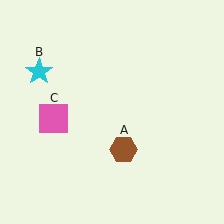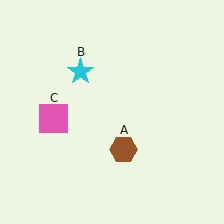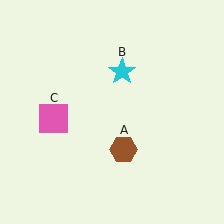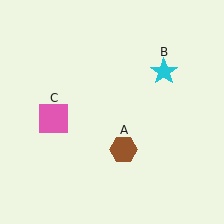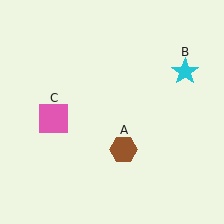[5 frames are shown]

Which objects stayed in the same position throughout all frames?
Brown hexagon (object A) and pink square (object C) remained stationary.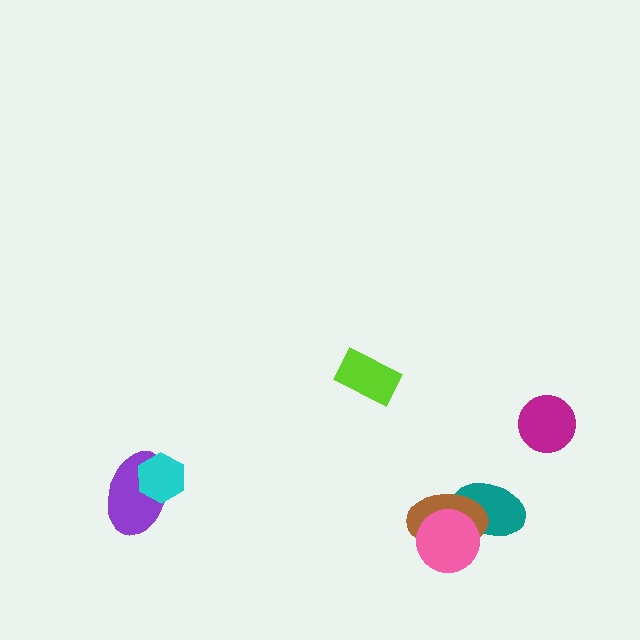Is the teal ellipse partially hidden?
Yes, it is partially covered by another shape.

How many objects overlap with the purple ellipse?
1 object overlaps with the purple ellipse.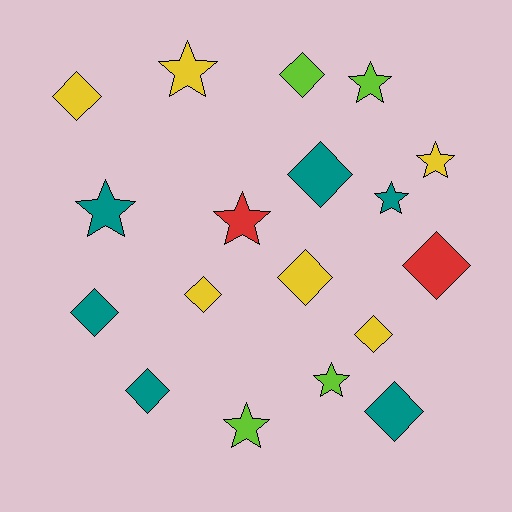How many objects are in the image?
There are 18 objects.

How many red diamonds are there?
There is 1 red diamond.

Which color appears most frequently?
Teal, with 6 objects.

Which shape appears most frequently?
Diamond, with 10 objects.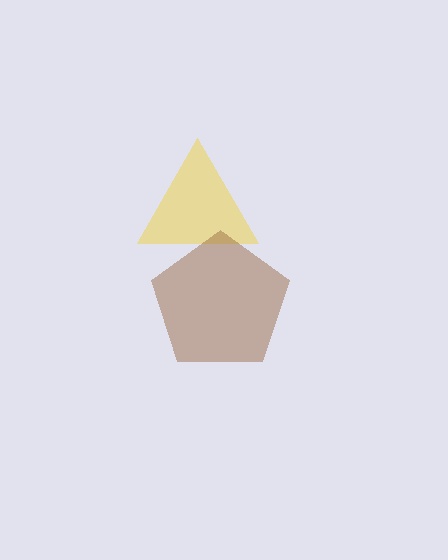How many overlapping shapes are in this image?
There are 2 overlapping shapes in the image.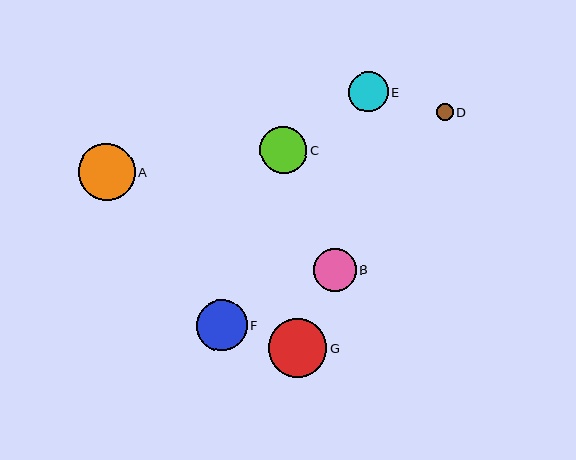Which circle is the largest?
Circle G is the largest with a size of approximately 58 pixels.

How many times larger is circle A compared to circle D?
Circle A is approximately 3.3 times the size of circle D.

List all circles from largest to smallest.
From largest to smallest: G, A, F, C, B, E, D.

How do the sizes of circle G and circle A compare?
Circle G and circle A are approximately the same size.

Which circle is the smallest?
Circle D is the smallest with a size of approximately 17 pixels.